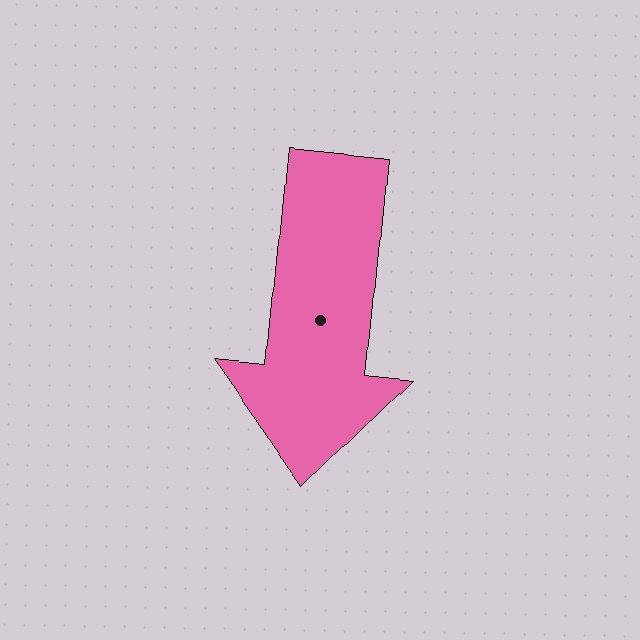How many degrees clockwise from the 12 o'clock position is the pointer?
Approximately 186 degrees.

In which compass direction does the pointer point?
South.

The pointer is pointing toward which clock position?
Roughly 6 o'clock.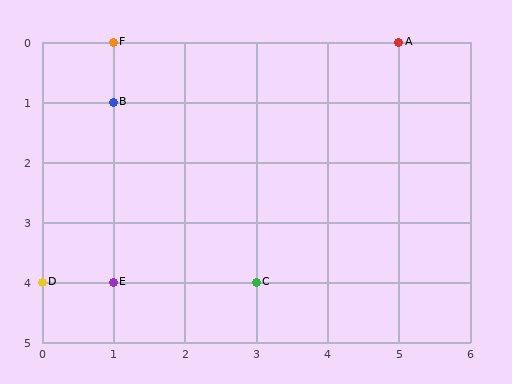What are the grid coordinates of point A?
Point A is at grid coordinates (5, 0).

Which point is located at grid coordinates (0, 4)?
Point D is at (0, 4).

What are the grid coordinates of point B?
Point B is at grid coordinates (1, 1).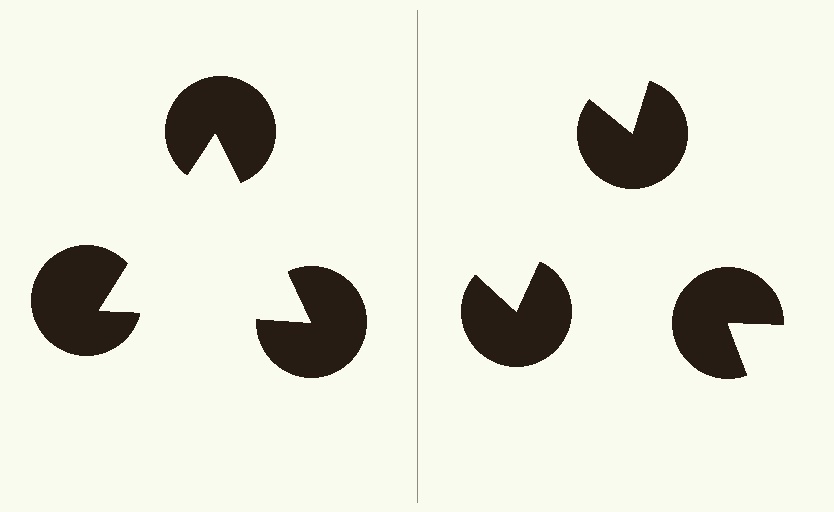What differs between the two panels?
The pac-man discs are positioned identically on both sides; only the wedge orientations differ. On the left they align to a triangle; on the right they are misaligned.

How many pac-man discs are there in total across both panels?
6 — 3 on each side.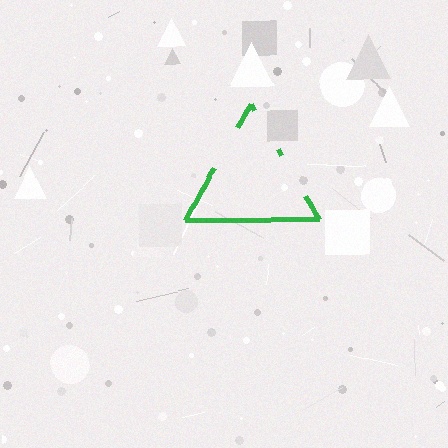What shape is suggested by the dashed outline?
The dashed outline suggests a triangle.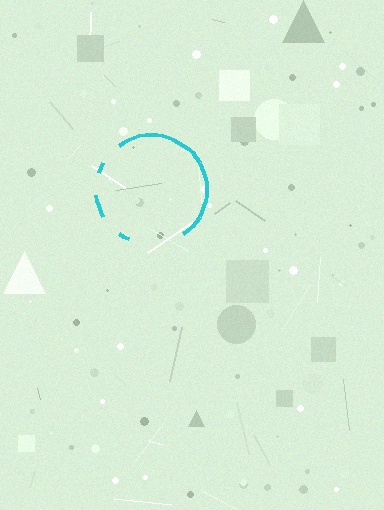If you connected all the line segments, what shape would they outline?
They would outline a circle.